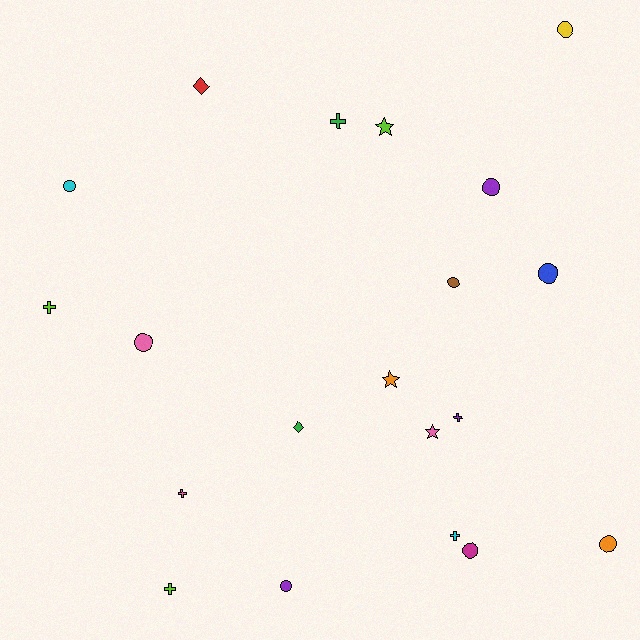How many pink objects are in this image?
There are 3 pink objects.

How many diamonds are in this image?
There are 2 diamonds.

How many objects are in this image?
There are 20 objects.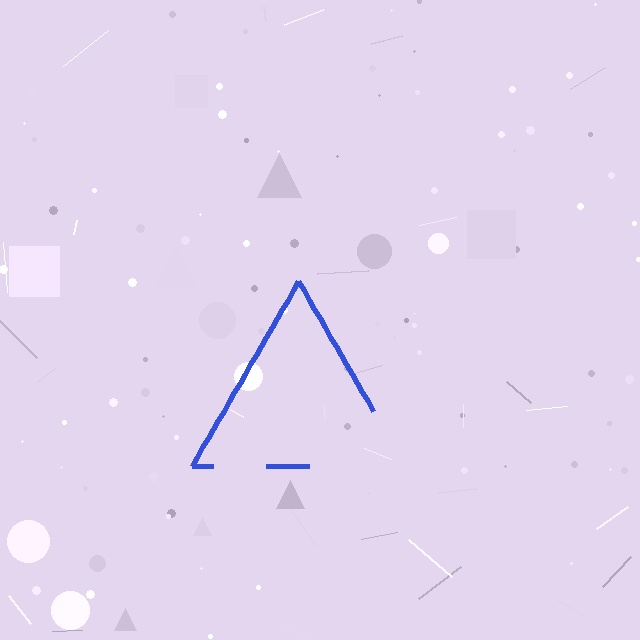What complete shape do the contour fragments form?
The contour fragments form a triangle.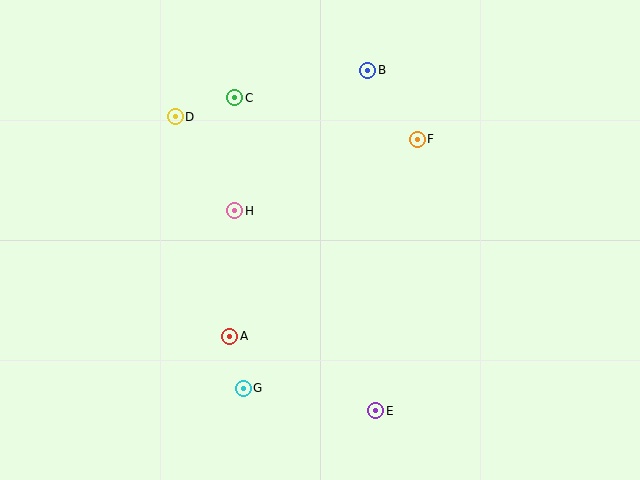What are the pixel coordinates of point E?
Point E is at (376, 411).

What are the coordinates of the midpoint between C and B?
The midpoint between C and B is at (301, 84).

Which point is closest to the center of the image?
Point H at (235, 211) is closest to the center.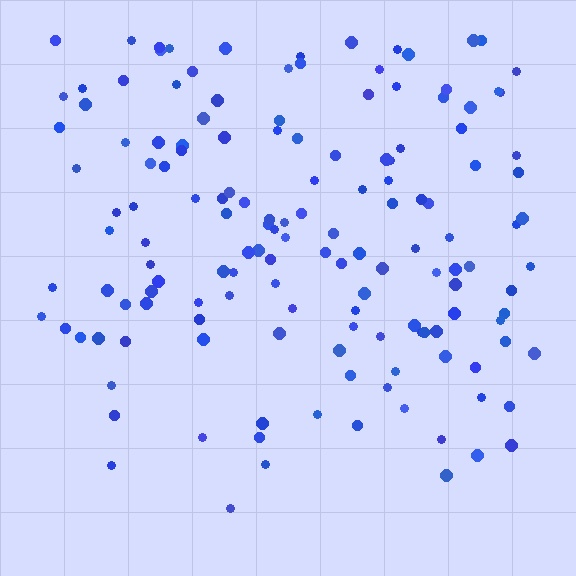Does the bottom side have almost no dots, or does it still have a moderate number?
Still a moderate number, just noticeably fewer than the top.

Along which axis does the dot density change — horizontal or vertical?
Vertical.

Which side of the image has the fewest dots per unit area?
The bottom.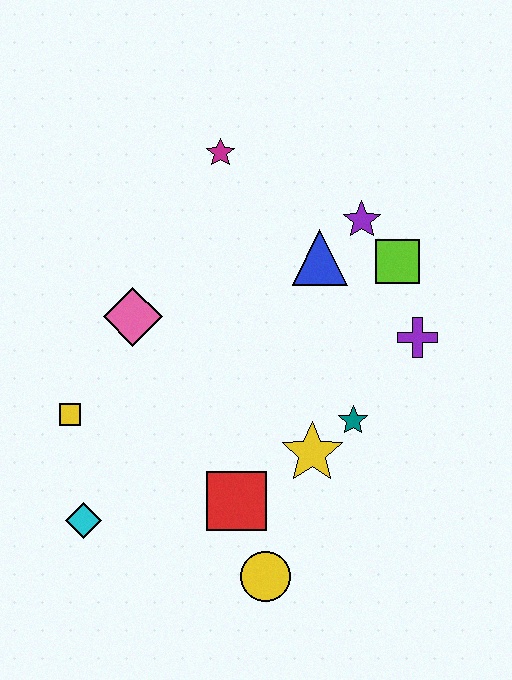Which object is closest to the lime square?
The purple star is closest to the lime square.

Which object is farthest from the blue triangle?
The cyan diamond is farthest from the blue triangle.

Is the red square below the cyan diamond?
No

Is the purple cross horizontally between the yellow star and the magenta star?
No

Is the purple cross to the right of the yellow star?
Yes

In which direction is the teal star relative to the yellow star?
The teal star is to the right of the yellow star.